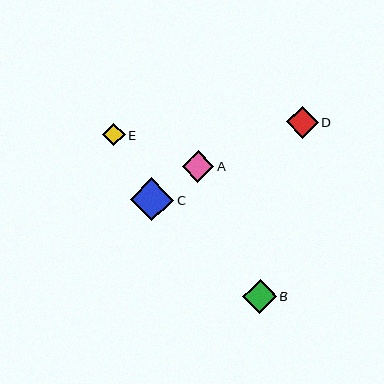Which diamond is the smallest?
Diamond E is the smallest with a size of approximately 23 pixels.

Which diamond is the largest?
Diamond C is the largest with a size of approximately 44 pixels.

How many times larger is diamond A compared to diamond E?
Diamond A is approximately 1.4 times the size of diamond E.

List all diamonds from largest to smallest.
From largest to smallest: C, B, D, A, E.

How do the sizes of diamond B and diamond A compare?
Diamond B and diamond A are approximately the same size.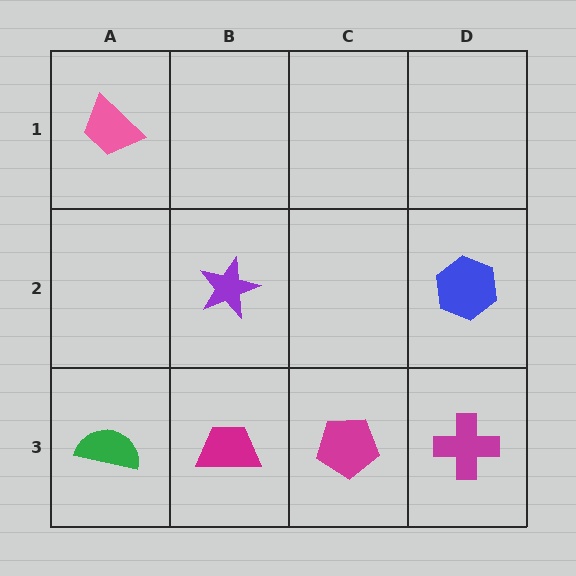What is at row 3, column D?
A magenta cross.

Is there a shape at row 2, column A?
No, that cell is empty.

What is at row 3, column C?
A magenta pentagon.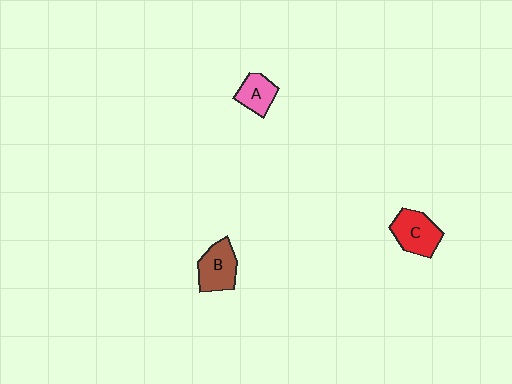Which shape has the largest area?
Shape C (red).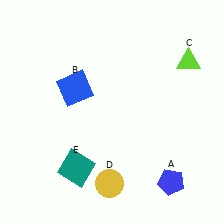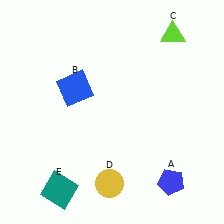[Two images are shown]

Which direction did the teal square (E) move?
The teal square (E) moved down.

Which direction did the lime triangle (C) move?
The lime triangle (C) moved up.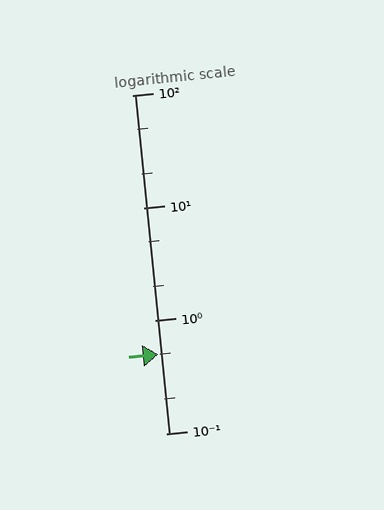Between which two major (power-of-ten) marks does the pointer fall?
The pointer is between 0.1 and 1.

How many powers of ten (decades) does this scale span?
The scale spans 3 decades, from 0.1 to 100.